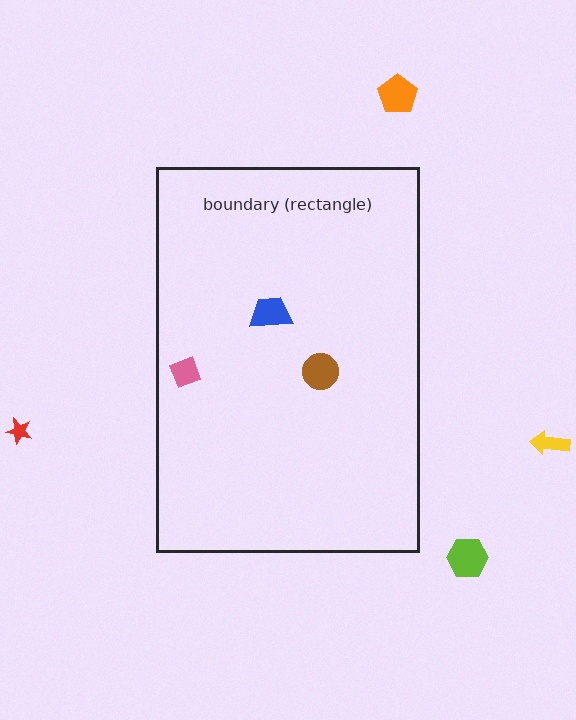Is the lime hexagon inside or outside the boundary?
Outside.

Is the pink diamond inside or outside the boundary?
Inside.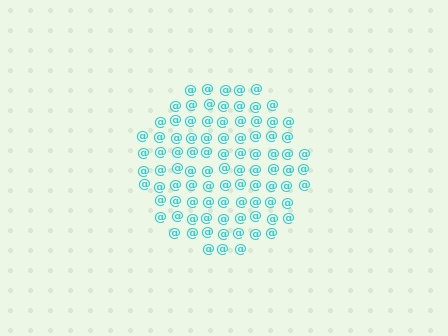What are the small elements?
The small elements are at signs.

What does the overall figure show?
The overall figure shows a circle.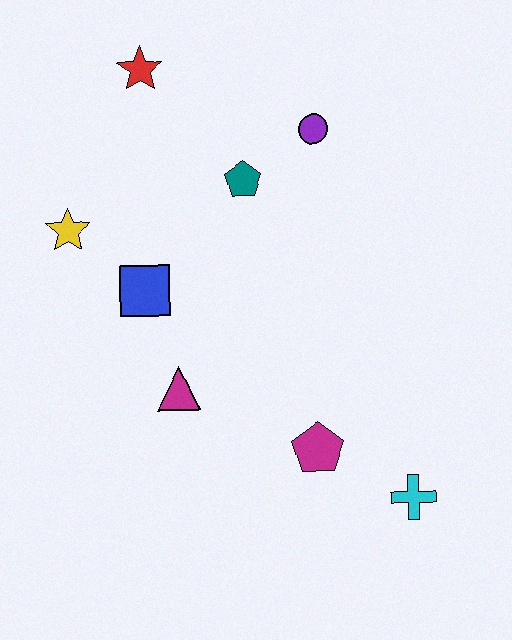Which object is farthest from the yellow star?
The cyan cross is farthest from the yellow star.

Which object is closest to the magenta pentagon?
The cyan cross is closest to the magenta pentagon.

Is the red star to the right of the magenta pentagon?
No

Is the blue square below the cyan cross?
No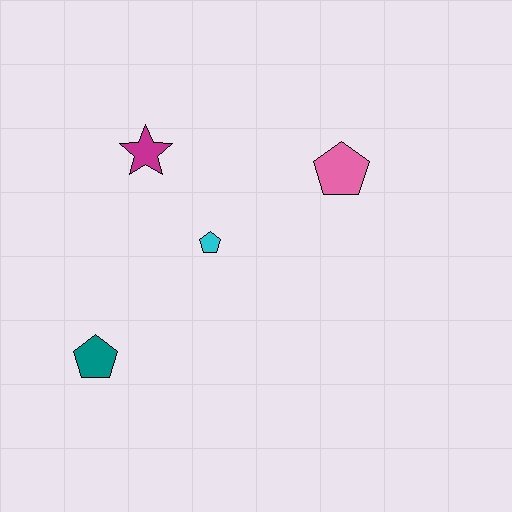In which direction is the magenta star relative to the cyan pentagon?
The magenta star is above the cyan pentagon.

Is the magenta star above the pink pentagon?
Yes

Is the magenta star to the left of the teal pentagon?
No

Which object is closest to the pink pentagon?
The cyan pentagon is closest to the pink pentagon.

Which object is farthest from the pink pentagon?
The teal pentagon is farthest from the pink pentagon.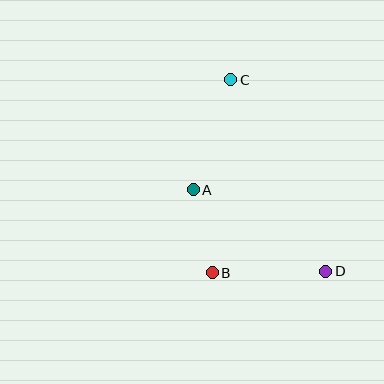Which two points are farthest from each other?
Points C and D are farthest from each other.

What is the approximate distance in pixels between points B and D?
The distance between B and D is approximately 113 pixels.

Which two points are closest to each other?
Points A and B are closest to each other.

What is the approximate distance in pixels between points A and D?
The distance between A and D is approximately 155 pixels.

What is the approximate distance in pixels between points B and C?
The distance between B and C is approximately 194 pixels.